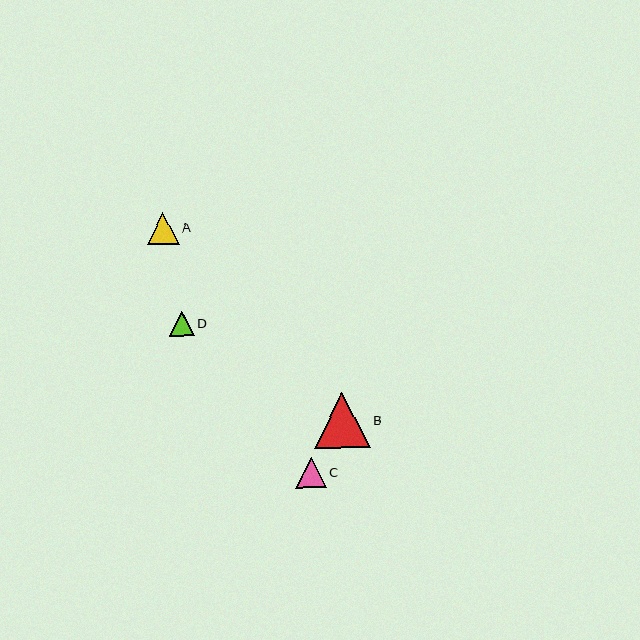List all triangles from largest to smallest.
From largest to smallest: B, A, C, D.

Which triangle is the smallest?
Triangle D is the smallest with a size of approximately 25 pixels.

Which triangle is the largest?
Triangle B is the largest with a size of approximately 55 pixels.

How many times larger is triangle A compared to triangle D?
Triangle A is approximately 1.3 times the size of triangle D.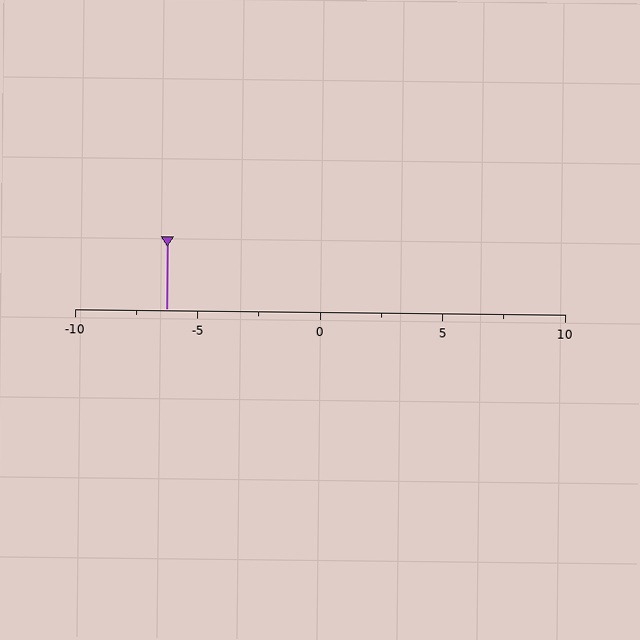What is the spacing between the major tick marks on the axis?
The major ticks are spaced 5 apart.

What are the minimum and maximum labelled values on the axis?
The axis runs from -10 to 10.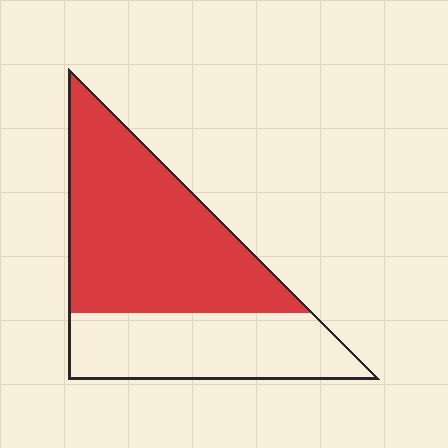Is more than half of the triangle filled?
Yes.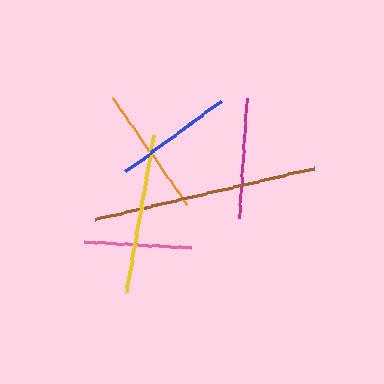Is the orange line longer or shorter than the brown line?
The brown line is longer than the orange line.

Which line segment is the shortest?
The pink line is the shortest at approximately 107 pixels.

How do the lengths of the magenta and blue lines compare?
The magenta and blue lines are approximately the same length.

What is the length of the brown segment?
The brown segment is approximately 224 pixels long.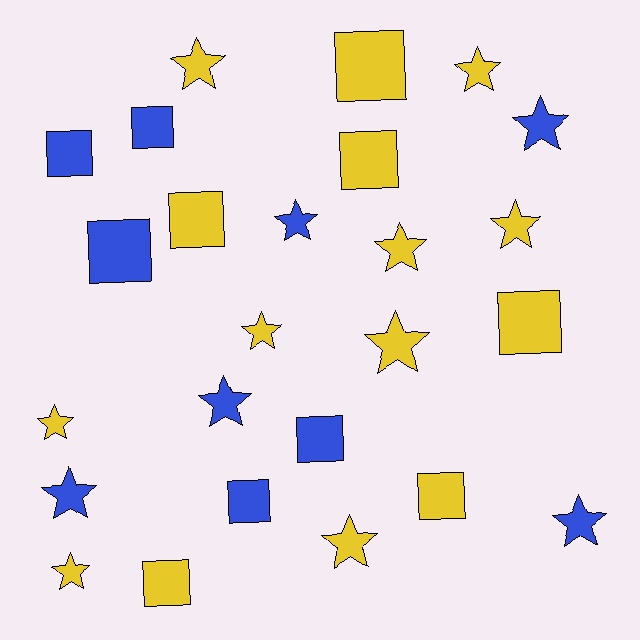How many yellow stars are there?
There are 9 yellow stars.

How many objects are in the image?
There are 25 objects.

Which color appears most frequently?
Yellow, with 15 objects.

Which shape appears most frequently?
Star, with 14 objects.